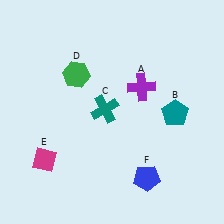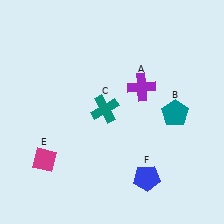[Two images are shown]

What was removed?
The green hexagon (D) was removed in Image 2.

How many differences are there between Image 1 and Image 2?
There is 1 difference between the two images.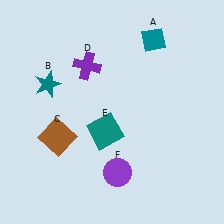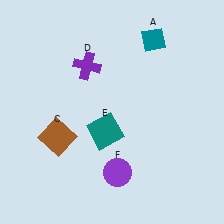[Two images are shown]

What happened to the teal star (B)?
The teal star (B) was removed in Image 2. It was in the top-left area of Image 1.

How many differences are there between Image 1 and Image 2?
There is 1 difference between the two images.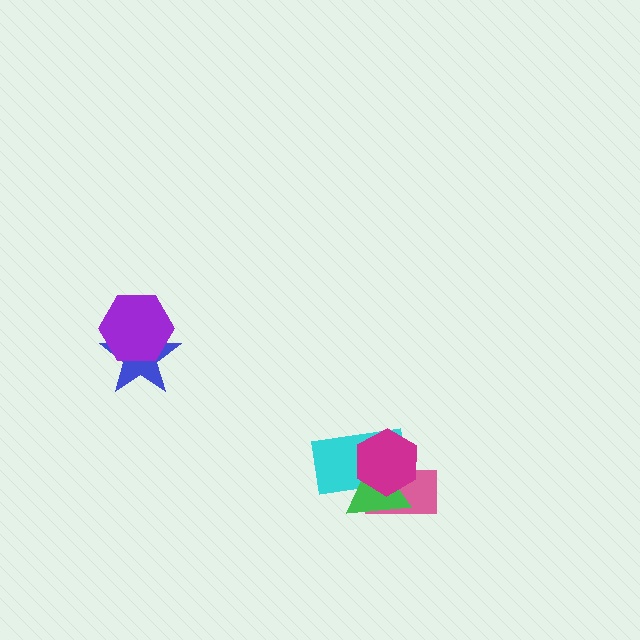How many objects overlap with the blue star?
1 object overlaps with the blue star.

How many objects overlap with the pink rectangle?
3 objects overlap with the pink rectangle.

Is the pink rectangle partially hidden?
Yes, it is partially covered by another shape.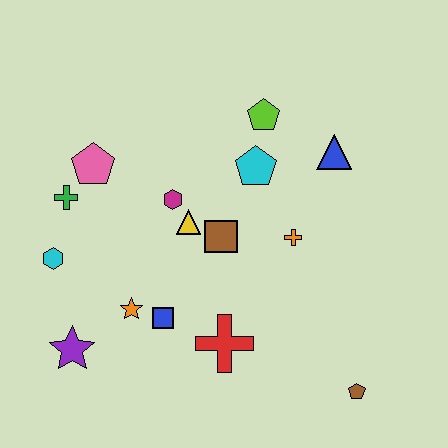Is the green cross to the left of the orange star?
Yes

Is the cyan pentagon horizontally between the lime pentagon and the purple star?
Yes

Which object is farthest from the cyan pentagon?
The purple star is farthest from the cyan pentagon.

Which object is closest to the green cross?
The pink pentagon is closest to the green cross.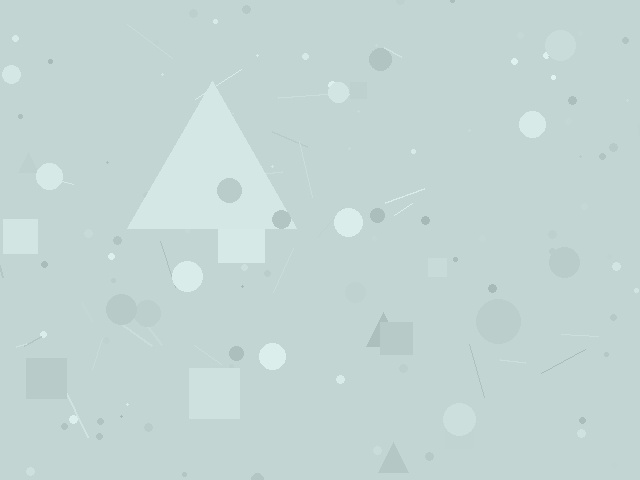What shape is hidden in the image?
A triangle is hidden in the image.